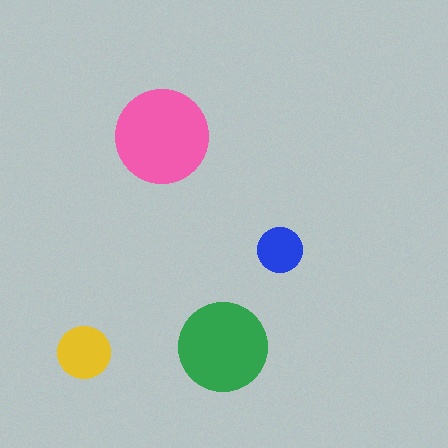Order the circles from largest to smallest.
the pink one, the green one, the yellow one, the blue one.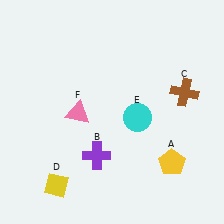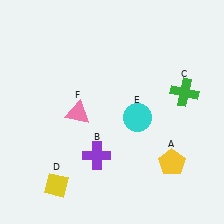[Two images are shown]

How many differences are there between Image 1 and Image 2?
There is 1 difference between the two images.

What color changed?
The cross (C) changed from brown in Image 1 to green in Image 2.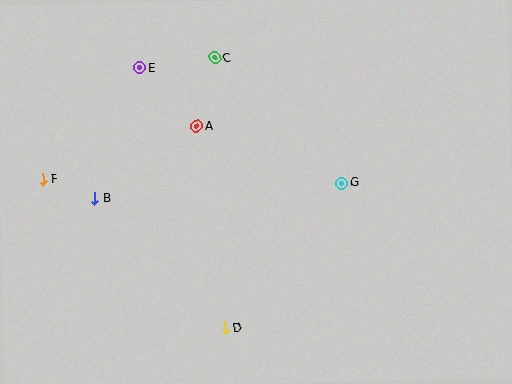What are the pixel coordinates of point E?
Point E is at (140, 68).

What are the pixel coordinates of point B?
Point B is at (95, 199).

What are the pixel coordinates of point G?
Point G is at (342, 183).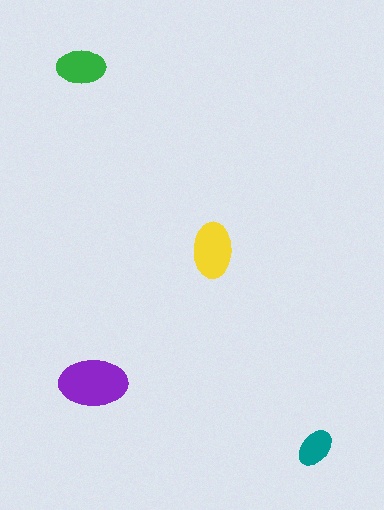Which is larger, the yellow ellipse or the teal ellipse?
The yellow one.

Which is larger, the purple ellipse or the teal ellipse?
The purple one.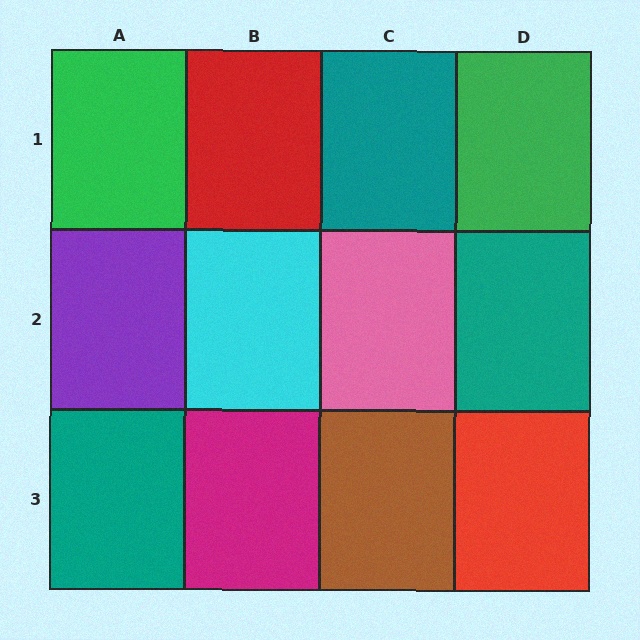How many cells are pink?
1 cell is pink.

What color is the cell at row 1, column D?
Green.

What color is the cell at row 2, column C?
Pink.